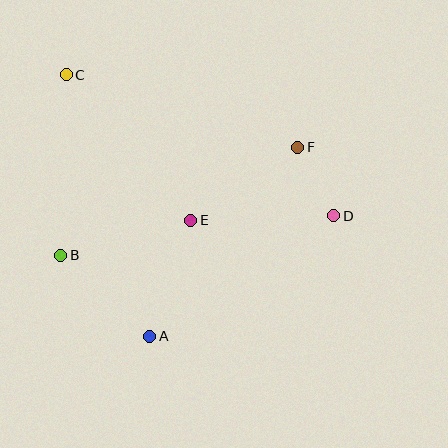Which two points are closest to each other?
Points D and F are closest to each other.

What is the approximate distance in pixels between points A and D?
The distance between A and D is approximately 220 pixels.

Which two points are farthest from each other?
Points C and D are farthest from each other.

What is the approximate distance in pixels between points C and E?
The distance between C and E is approximately 192 pixels.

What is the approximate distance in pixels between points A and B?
The distance between A and B is approximately 120 pixels.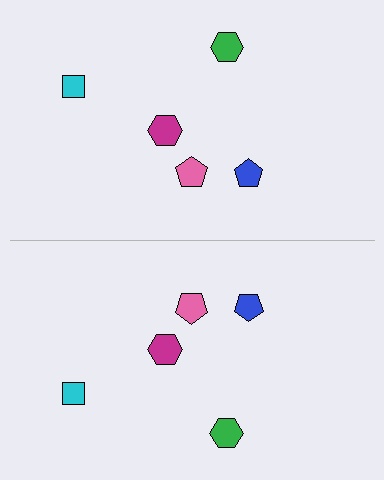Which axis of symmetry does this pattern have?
The pattern has a horizontal axis of symmetry running through the center of the image.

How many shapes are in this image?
There are 10 shapes in this image.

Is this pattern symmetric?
Yes, this pattern has bilateral (reflection) symmetry.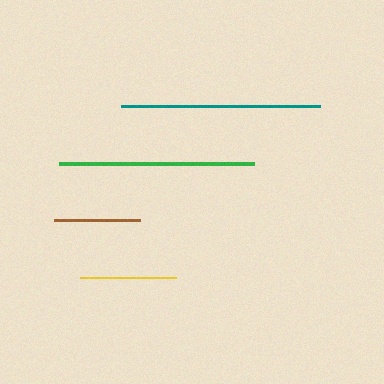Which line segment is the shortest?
The brown line is the shortest at approximately 85 pixels.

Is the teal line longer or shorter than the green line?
The teal line is longer than the green line.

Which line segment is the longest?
The teal line is the longest at approximately 199 pixels.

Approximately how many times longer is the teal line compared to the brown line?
The teal line is approximately 2.3 times the length of the brown line.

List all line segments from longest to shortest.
From longest to shortest: teal, green, yellow, brown.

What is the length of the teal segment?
The teal segment is approximately 199 pixels long.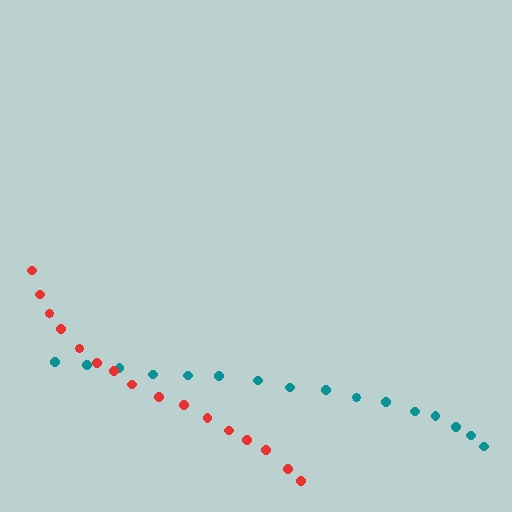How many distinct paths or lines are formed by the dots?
There are 2 distinct paths.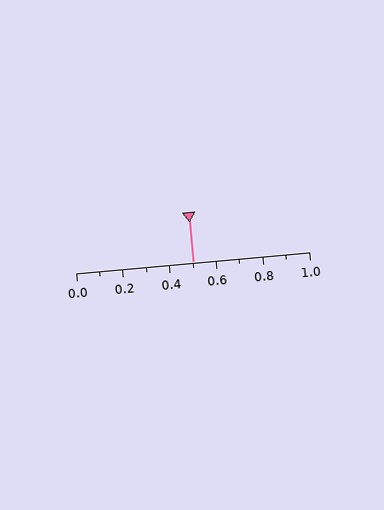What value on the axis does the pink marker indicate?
The marker indicates approximately 0.5.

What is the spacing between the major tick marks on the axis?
The major ticks are spaced 0.2 apart.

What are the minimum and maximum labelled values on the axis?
The axis runs from 0.0 to 1.0.